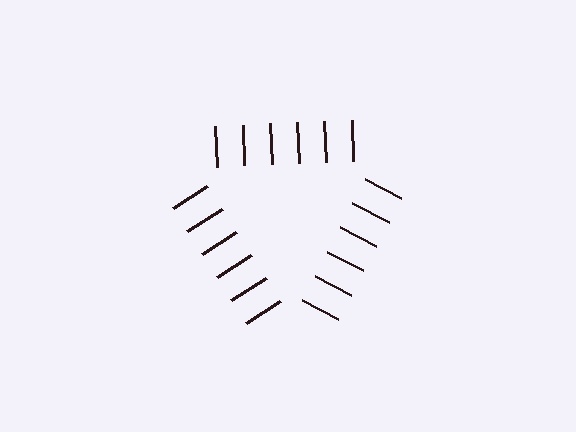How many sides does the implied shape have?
3 sides — the line-ends trace a triangle.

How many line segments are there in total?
18 — 6 along each of the 3 edges.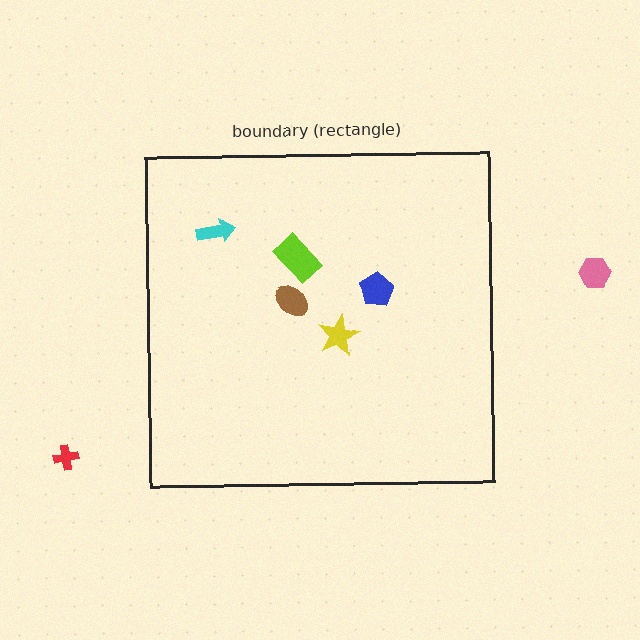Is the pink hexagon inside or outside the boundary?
Outside.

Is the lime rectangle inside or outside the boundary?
Inside.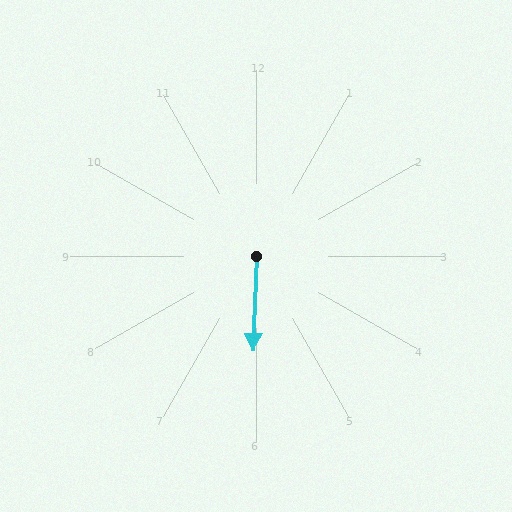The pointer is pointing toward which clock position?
Roughly 6 o'clock.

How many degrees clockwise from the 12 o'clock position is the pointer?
Approximately 182 degrees.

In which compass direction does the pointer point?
South.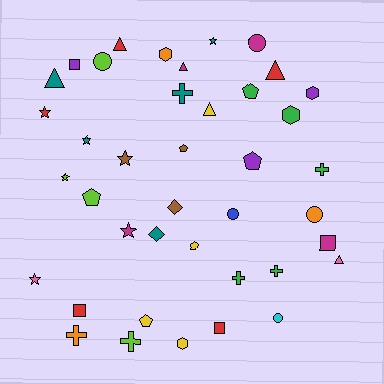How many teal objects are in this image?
There are 5 teal objects.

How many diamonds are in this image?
There are 2 diamonds.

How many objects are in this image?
There are 40 objects.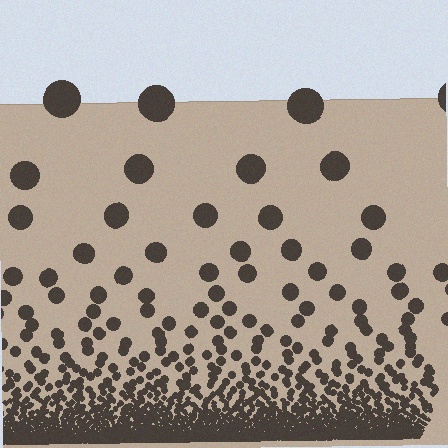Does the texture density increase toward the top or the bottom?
Density increases toward the bottom.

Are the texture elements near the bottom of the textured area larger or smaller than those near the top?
Smaller. The gradient is inverted — elements near the bottom are smaller and denser.